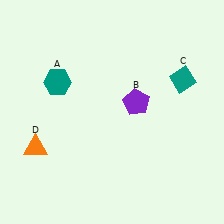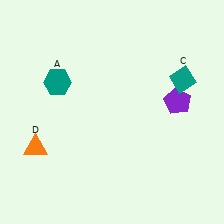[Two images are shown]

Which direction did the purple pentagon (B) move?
The purple pentagon (B) moved right.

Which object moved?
The purple pentagon (B) moved right.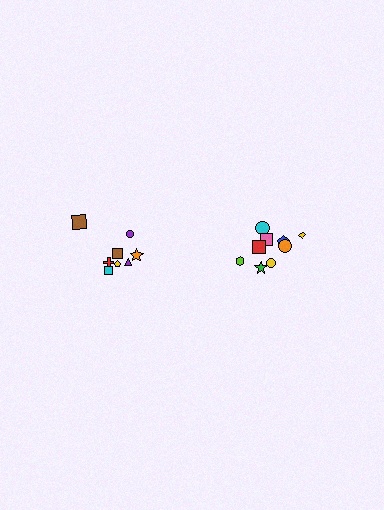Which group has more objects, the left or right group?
The right group.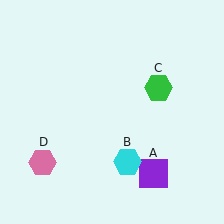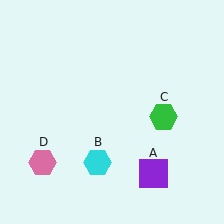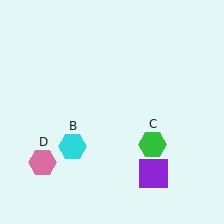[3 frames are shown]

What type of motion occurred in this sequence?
The cyan hexagon (object B), green hexagon (object C) rotated clockwise around the center of the scene.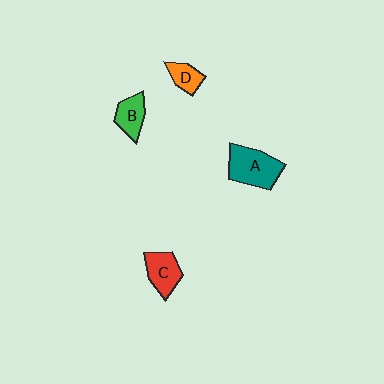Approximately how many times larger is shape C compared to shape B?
Approximately 1.2 times.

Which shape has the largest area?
Shape A (teal).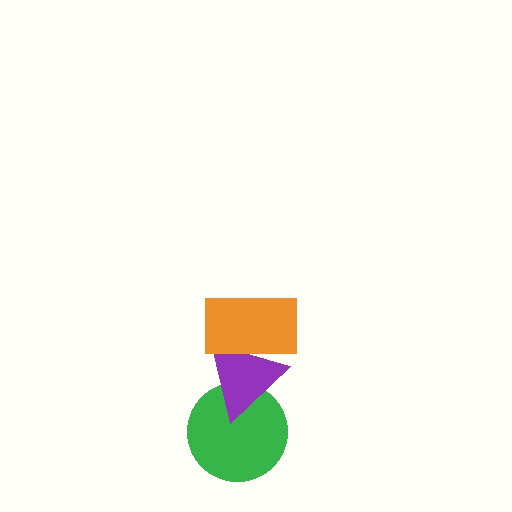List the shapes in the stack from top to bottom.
From top to bottom: the orange rectangle, the purple triangle, the green circle.